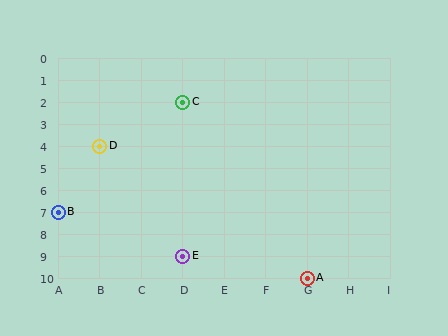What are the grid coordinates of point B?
Point B is at grid coordinates (A, 7).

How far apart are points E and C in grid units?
Points E and C are 7 rows apart.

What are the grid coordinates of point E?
Point E is at grid coordinates (D, 9).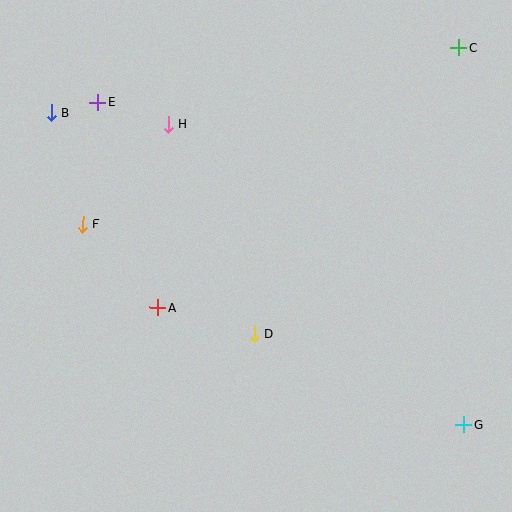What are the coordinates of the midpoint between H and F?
The midpoint between H and F is at (125, 174).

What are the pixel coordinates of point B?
Point B is at (51, 113).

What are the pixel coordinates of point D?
Point D is at (254, 334).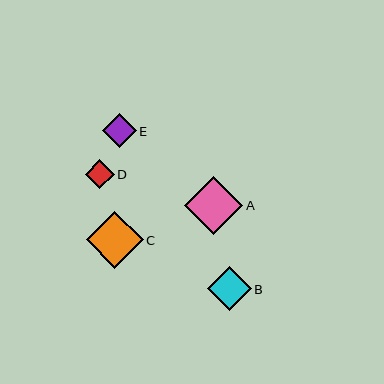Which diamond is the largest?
Diamond A is the largest with a size of approximately 58 pixels.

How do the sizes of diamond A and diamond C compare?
Diamond A and diamond C are approximately the same size.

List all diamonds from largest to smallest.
From largest to smallest: A, C, B, E, D.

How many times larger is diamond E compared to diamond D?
Diamond E is approximately 1.2 times the size of diamond D.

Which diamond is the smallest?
Diamond D is the smallest with a size of approximately 29 pixels.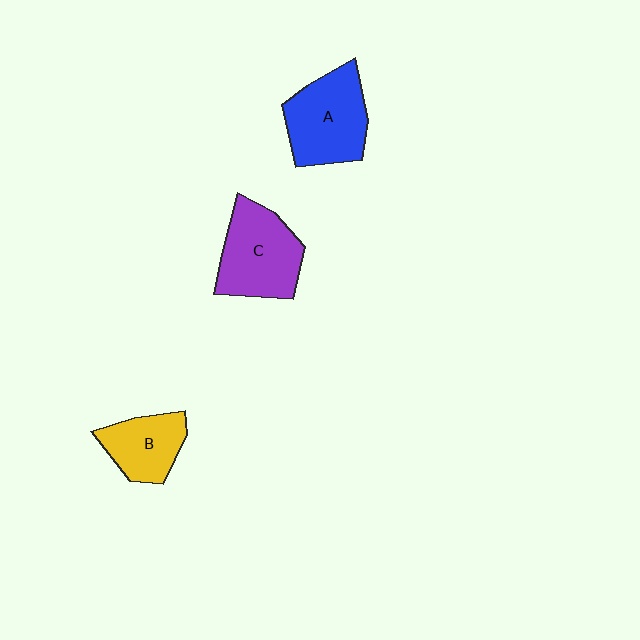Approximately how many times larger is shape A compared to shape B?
Approximately 1.4 times.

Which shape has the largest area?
Shape A (blue).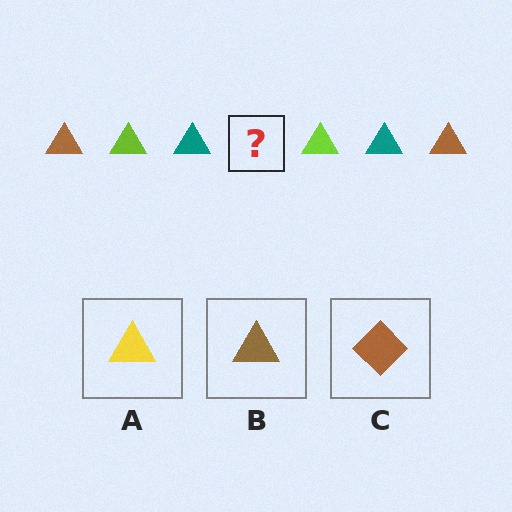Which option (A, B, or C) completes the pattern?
B.